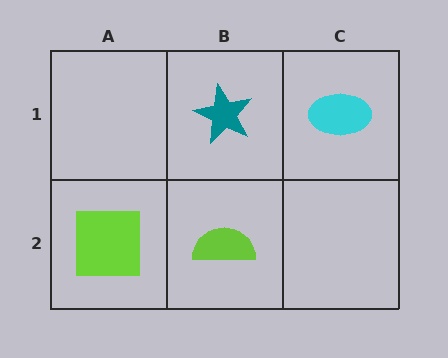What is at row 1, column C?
A cyan ellipse.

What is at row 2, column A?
A lime square.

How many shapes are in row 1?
2 shapes.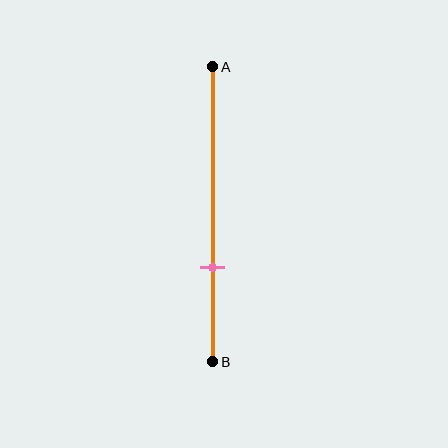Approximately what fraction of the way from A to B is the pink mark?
The pink mark is approximately 70% of the way from A to B.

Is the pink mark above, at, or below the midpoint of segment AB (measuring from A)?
The pink mark is below the midpoint of segment AB.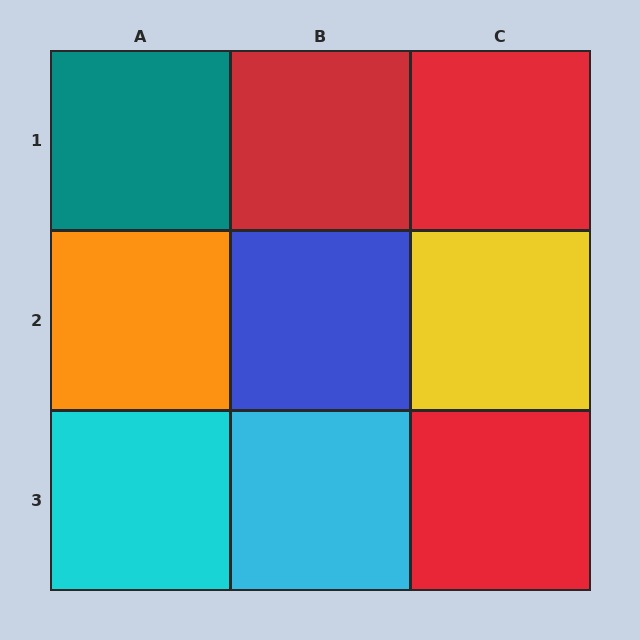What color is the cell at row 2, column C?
Yellow.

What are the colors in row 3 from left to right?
Cyan, cyan, red.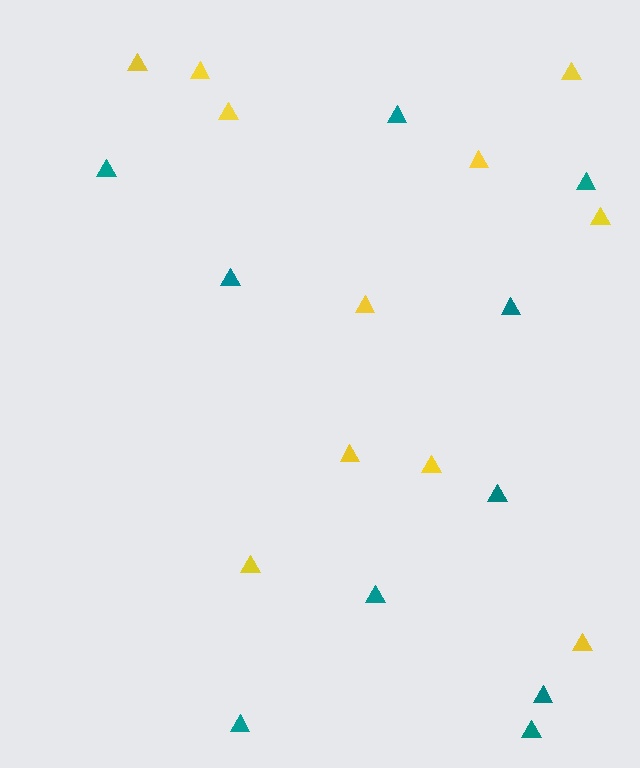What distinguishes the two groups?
There are 2 groups: one group of teal triangles (10) and one group of yellow triangles (11).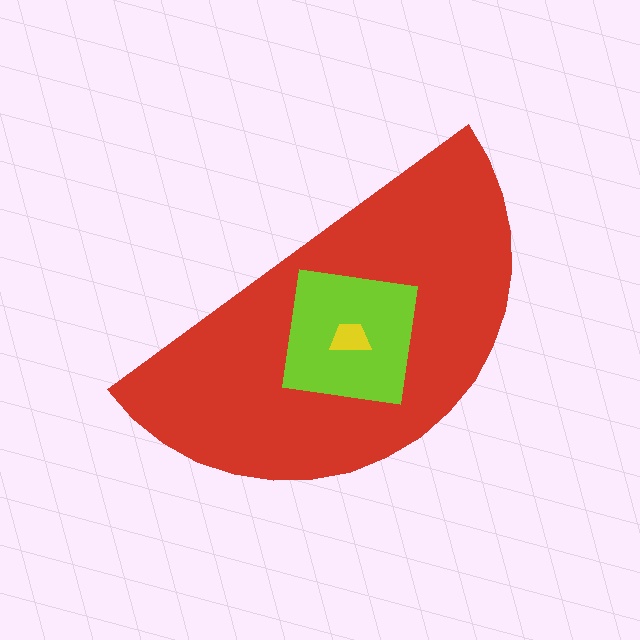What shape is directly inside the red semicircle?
The lime square.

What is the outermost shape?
The red semicircle.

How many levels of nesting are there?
3.